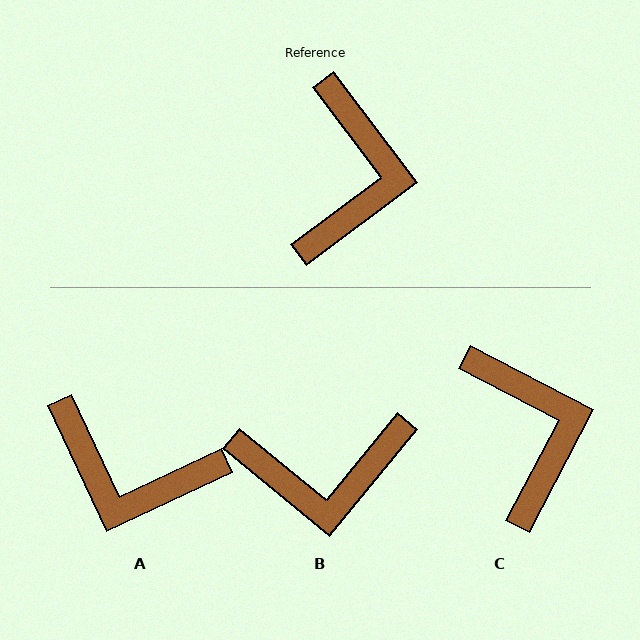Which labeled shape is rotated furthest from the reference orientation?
A, about 102 degrees away.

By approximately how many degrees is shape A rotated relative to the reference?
Approximately 102 degrees clockwise.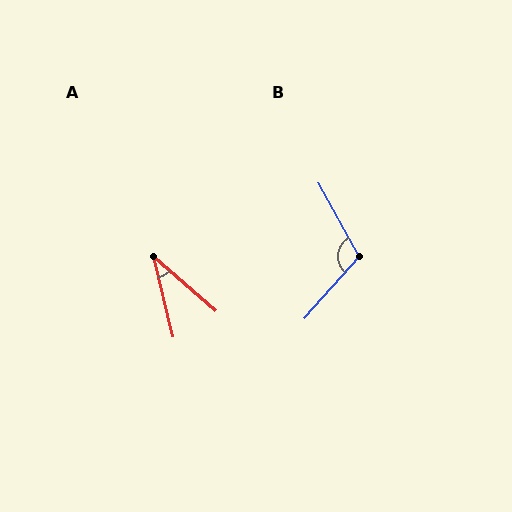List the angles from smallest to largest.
A (35°), B (110°).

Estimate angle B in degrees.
Approximately 110 degrees.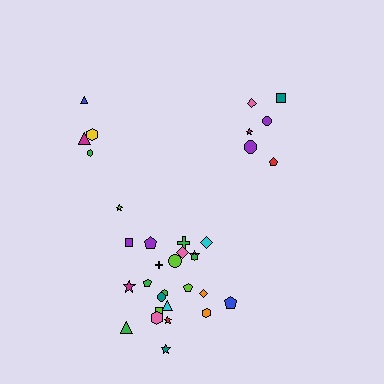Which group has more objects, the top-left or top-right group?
The top-right group.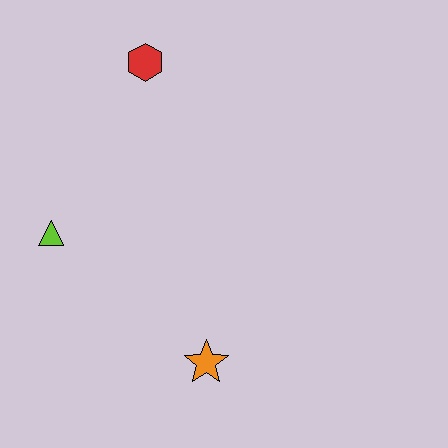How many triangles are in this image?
There is 1 triangle.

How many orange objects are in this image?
There is 1 orange object.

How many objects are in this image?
There are 3 objects.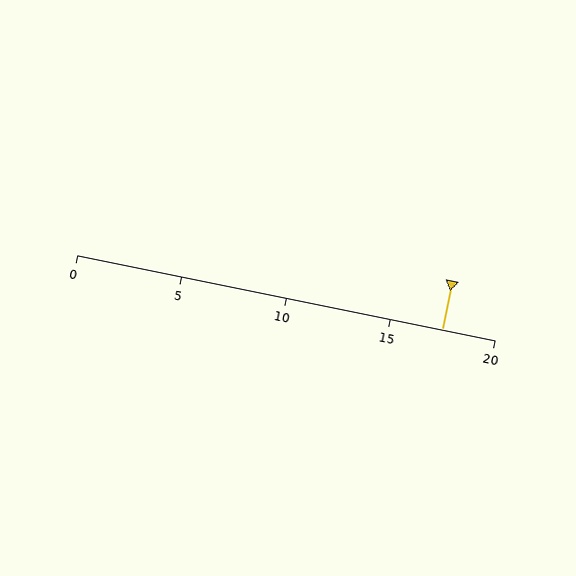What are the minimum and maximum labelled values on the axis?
The axis runs from 0 to 20.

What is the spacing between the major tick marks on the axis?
The major ticks are spaced 5 apart.